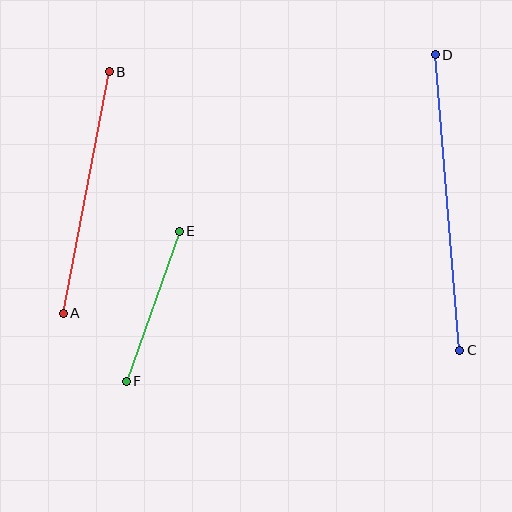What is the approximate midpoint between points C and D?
The midpoint is at approximately (448, 202) pixels.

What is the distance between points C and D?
The distance is approximately 297 pixels.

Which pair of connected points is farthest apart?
Points C and D are farthest apart.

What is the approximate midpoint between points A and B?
The midpoint is at approximately (86, 193) pixels.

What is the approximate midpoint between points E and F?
The midpoint is at approximately (153, 306) pixels.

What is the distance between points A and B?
The distance is approximately 246 pixels.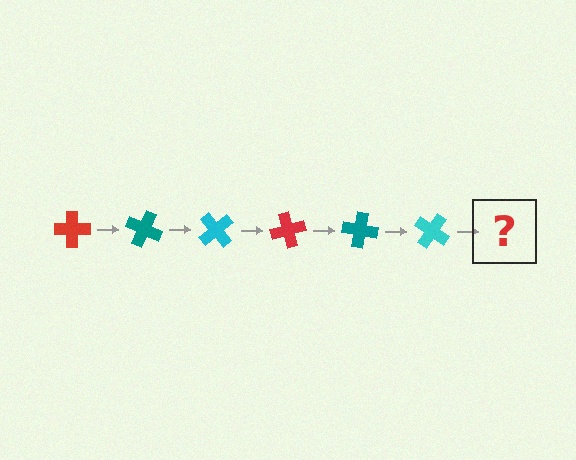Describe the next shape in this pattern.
It should be a red cross, rotated 150 degrees from the start.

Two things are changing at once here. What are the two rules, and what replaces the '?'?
The two rules are that it rotates 25 degrees each step and the color cycles through red, teal, and cyan. The '?' should be a red cross, rotated 150 degrees from the start.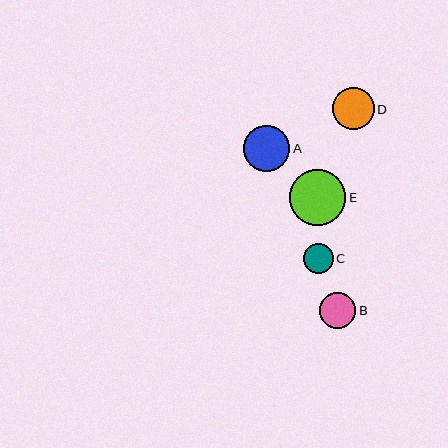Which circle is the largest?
Circle E is the largest with a size of approximately 56 pixels.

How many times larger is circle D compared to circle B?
Circle D is approximately 1.2 times the size of circle B.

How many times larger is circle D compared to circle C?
Circle D is approximately 1.4 times the size of circle C.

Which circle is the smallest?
Circle C is the smallest with a size of approximately 29 pixels.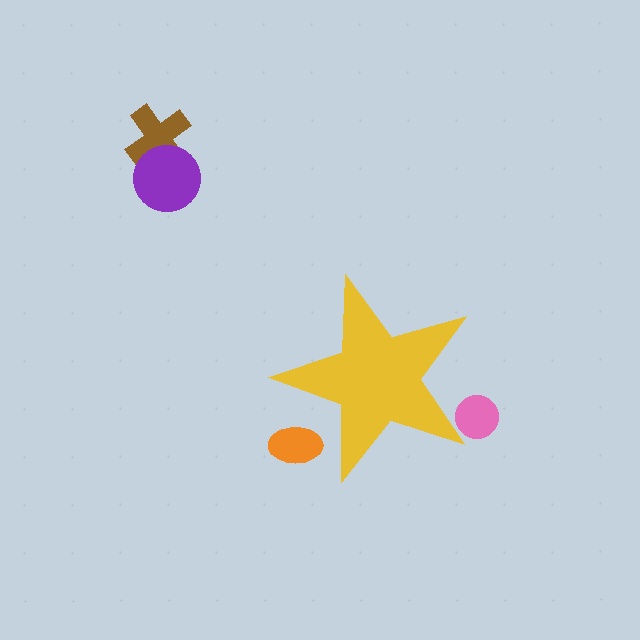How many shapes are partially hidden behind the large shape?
2 shapes are partially hidden.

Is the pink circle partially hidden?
Yes, the pink circle is partially hidden behind the yellow star.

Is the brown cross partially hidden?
No, the brown cross is fully visible.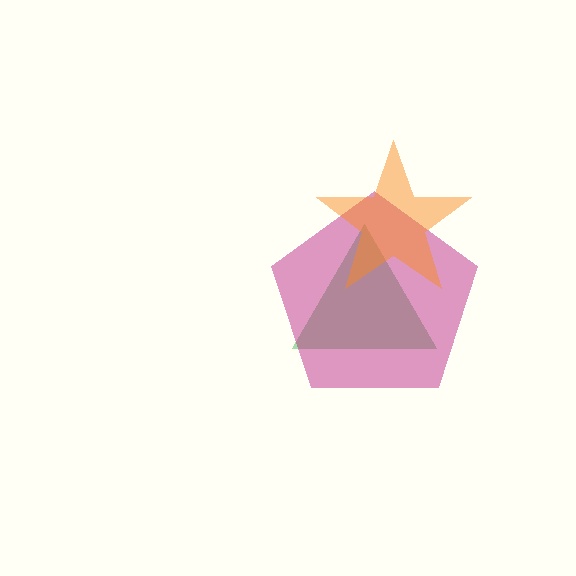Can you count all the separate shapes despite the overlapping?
Yes, there are 3 separate shapes.